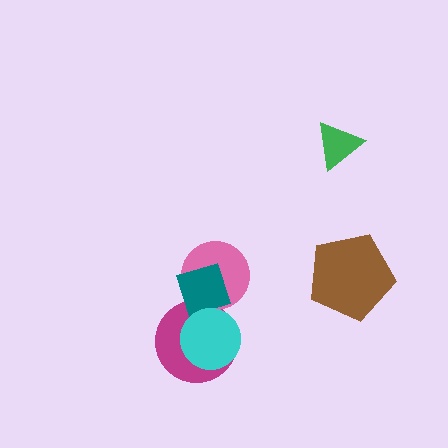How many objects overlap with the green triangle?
0 objects overlap with the green triangle.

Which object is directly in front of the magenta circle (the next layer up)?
The teal diamond is directly in front of the magenta circle.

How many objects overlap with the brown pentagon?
0 objects overlap with the brown pentagon.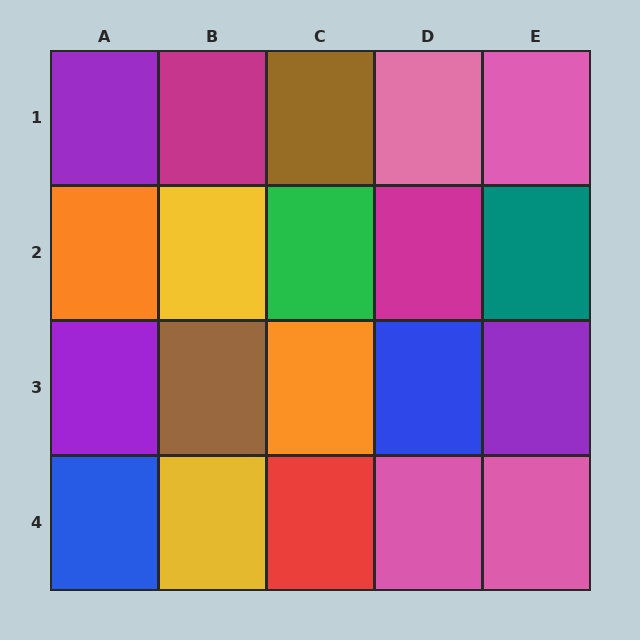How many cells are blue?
2 cells are blue.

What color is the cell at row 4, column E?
Pink.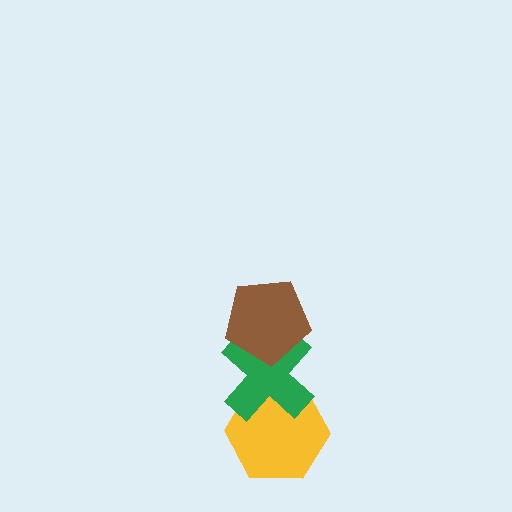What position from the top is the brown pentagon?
The brown pentagon is 1st from the top.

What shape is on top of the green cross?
The brown pentagon is on top of the green cross.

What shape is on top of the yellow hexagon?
The green cross is on top of the yellow hexagon.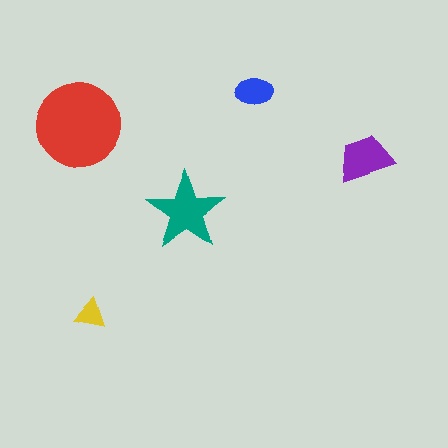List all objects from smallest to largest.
The yellow triangle, the blue ellipse, the purple trapezoid, the teal star, the red circle.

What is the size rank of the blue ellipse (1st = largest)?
4th.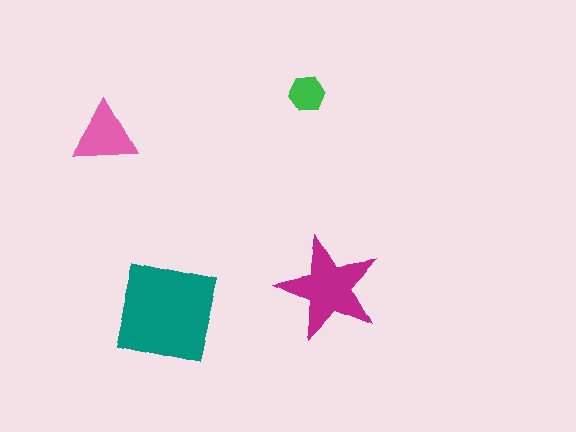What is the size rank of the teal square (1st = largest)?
1st.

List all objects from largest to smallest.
The teal square, the magenta star, the pink triangle, the green hexagon.